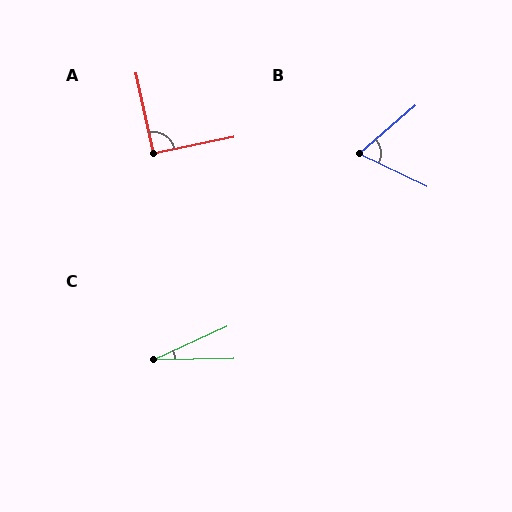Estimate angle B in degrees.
Approximately 66 degrees.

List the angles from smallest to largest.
C (23°), B (66°), A (91°).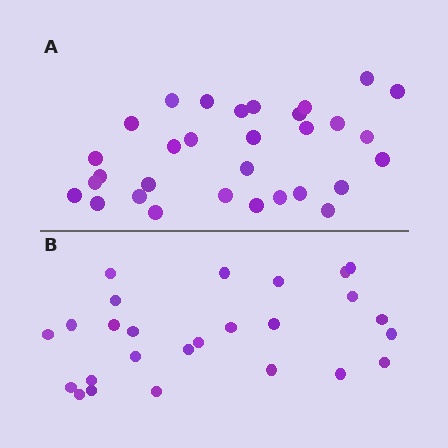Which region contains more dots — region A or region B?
Region A (the top region) has more dots.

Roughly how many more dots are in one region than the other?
Region A has about 5 more dots than region B.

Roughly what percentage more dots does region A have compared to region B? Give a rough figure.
About 20% more.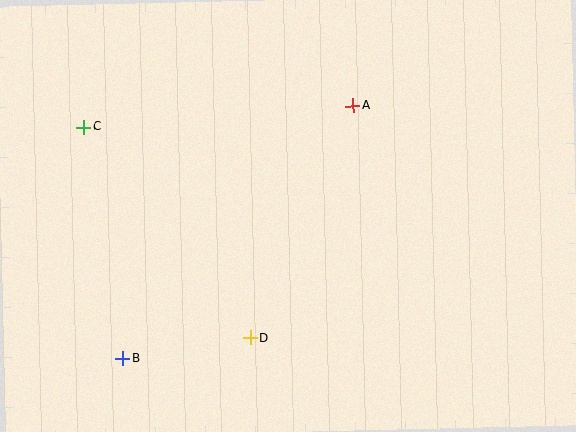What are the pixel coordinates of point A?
Point A is at (353, 106).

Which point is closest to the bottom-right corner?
Point D is closest to the bottom-right corner.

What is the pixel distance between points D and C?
The distance between D and C is 268 pixels.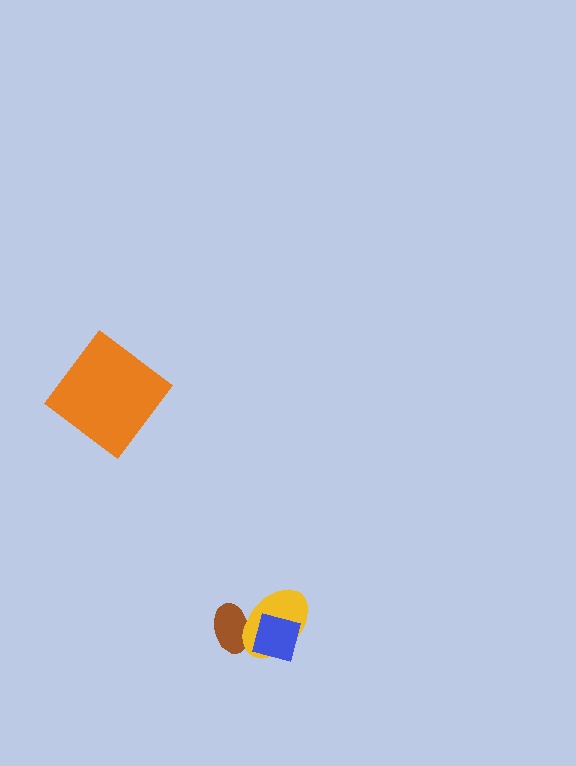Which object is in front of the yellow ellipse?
The blue square is in front of the yellow ellipse.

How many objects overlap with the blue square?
2 objects overlap with the blue square.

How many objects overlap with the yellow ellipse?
2 objects overlap with the yellow ellipse.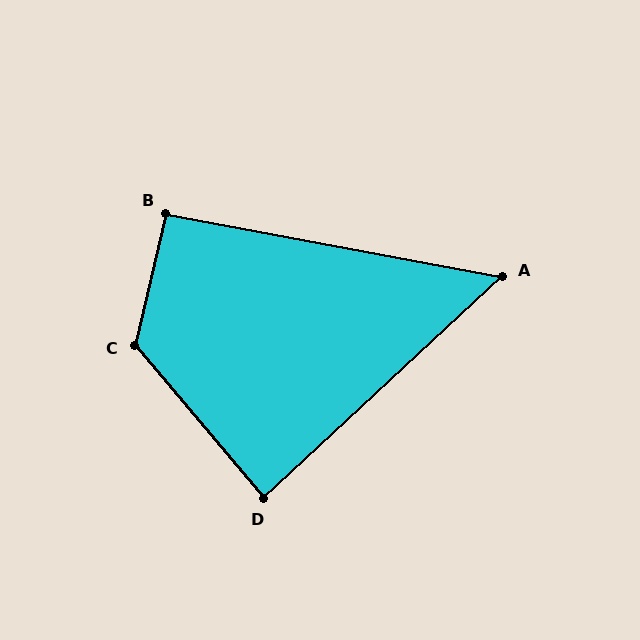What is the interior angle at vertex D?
Approximately 87 degrees (approximately right).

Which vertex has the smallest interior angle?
A, at approximately 54 degrees.